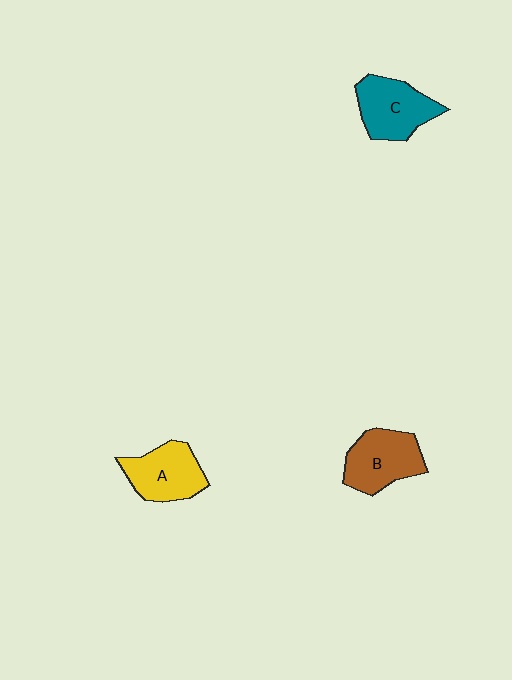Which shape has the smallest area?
Shape A (yellow).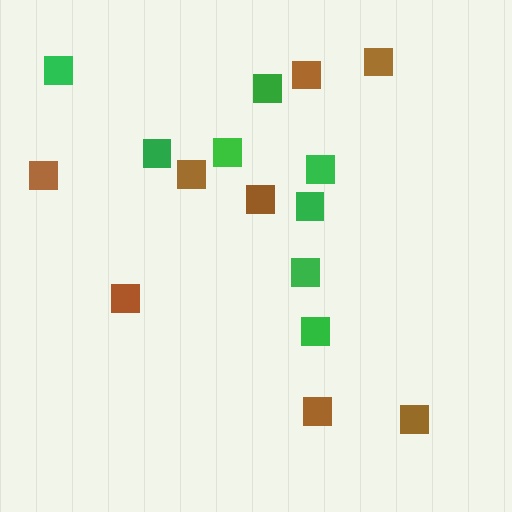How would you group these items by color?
There are 2 groups: one group of brown squares (8) and one group of green squares (8).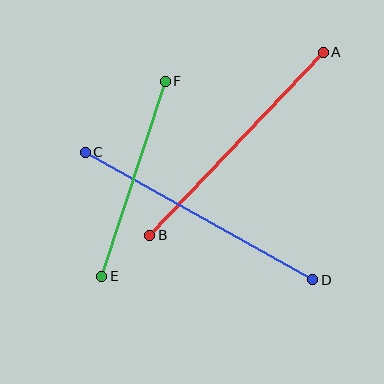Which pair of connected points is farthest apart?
Points C and D are farthest apart.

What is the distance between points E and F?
The distance is approximately 205 pixels.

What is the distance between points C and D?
The distance is approximately 261 pixels.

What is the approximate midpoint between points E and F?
The midpoint is at approximately (133, 179) pixels.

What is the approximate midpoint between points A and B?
The midpoint is at approximately (236, 144) pixels.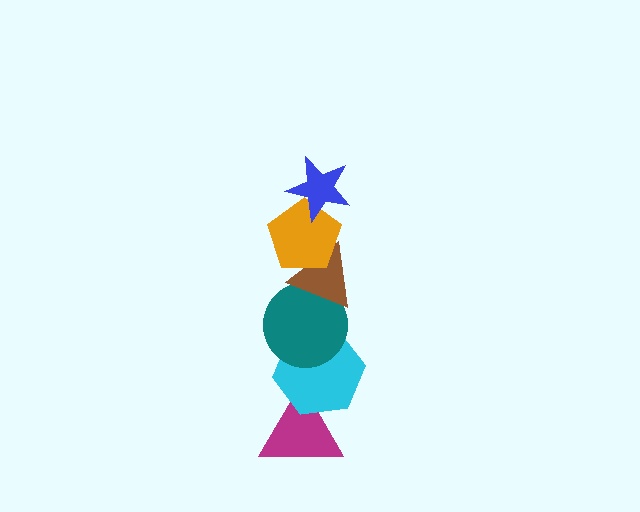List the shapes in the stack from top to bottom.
From top to bottom: the blue star, the orange pentagon, the brown triangle, the teal circle, the cyan hexagon, the magenta triangle.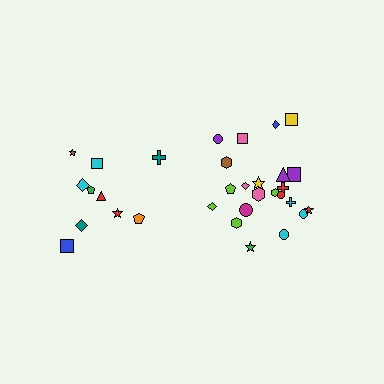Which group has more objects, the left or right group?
The right group.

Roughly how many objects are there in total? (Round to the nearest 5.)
Roughly 30 objects in total.